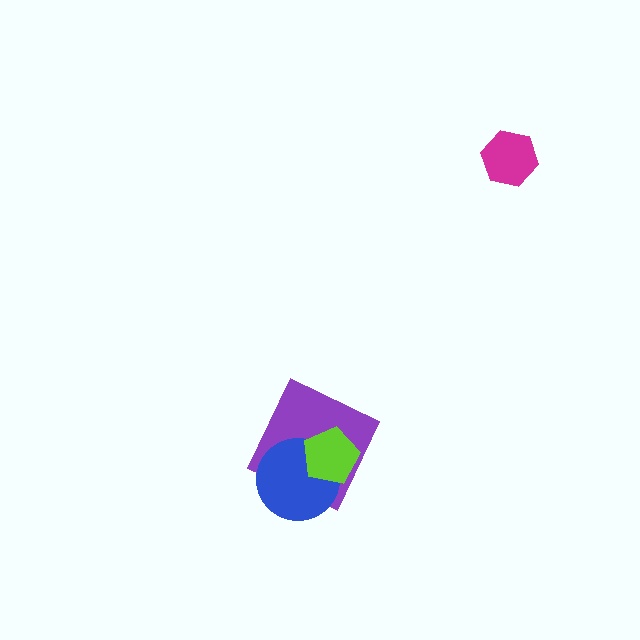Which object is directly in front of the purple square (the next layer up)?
The blue circle is directly in front of the purple square.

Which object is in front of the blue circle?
The lime pentagon is in front of the blue circle.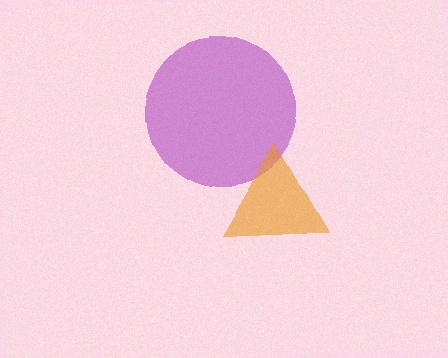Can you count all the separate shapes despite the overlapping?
Yes, there are 2 separate shapes.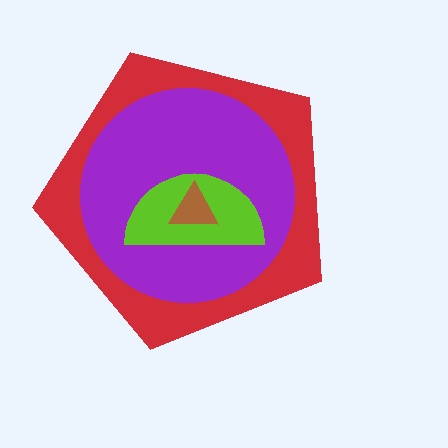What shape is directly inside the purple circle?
The lime semicircle.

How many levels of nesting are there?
4.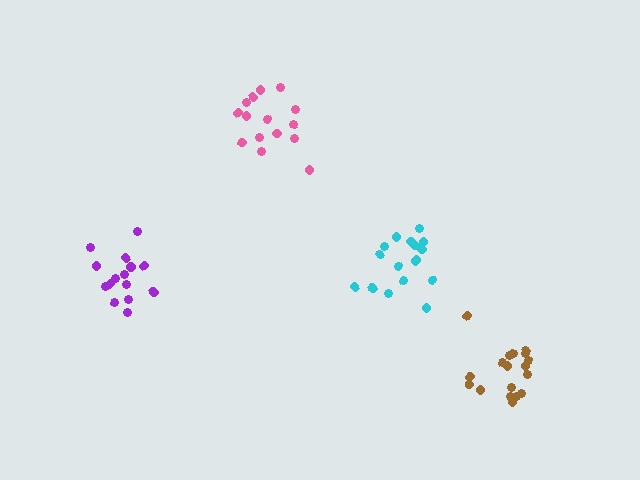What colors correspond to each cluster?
The clusters are colored: purple, brown, pink, cyan.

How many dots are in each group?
Group 1: 15 dots, Group 2: 18 dots, Group 3: 15 dots, Group 4: 17 dots (65 total).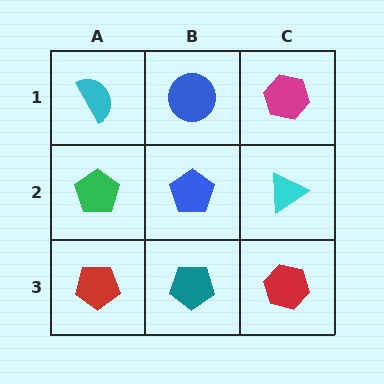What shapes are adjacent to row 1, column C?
A cyan triangle (row 2, column C), a blue circle (row 1, column B).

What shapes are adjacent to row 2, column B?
A blue circle (row 1, column B), a teal pentagon (row 3, column B), a green pentagon (row 2, column A), a cyan triangle (row 2, column C).